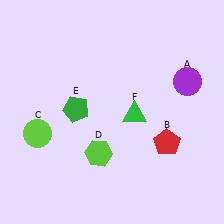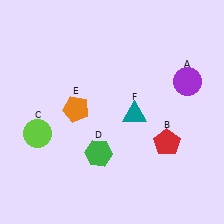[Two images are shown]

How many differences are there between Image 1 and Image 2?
There are 3 differences between the two images.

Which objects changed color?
D changed from lime to green. E changed from green to orange. F changed from green to teal.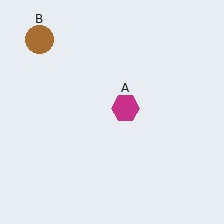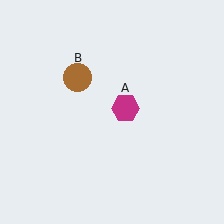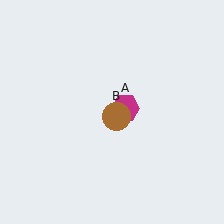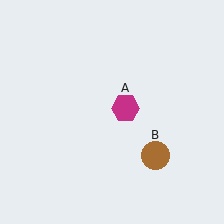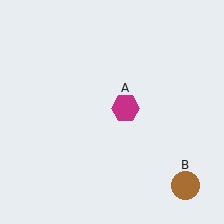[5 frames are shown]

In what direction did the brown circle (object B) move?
The brown circle (object B) moved down and to the right.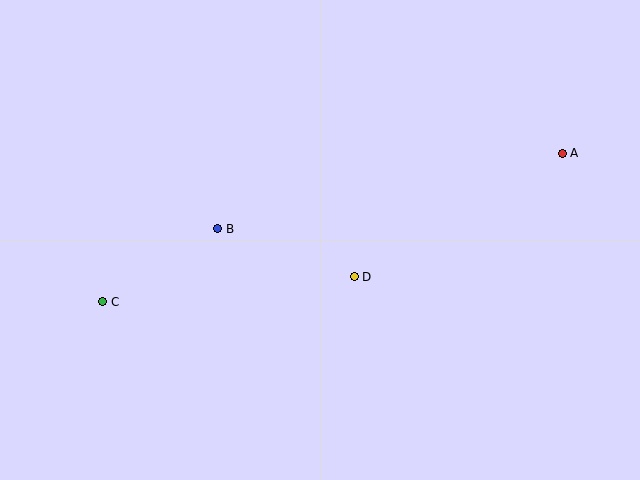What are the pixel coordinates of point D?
Point D is at (354, 277).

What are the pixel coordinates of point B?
Point B is at (218, 229).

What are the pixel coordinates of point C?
Point C is at (103, 302).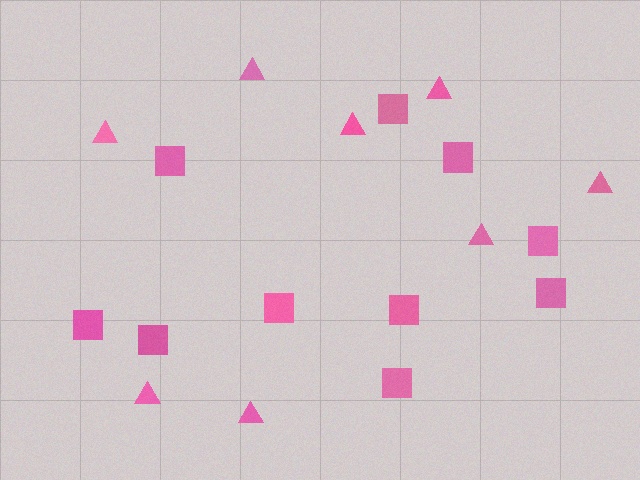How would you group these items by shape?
There are 2 groups: one group of triangles (8) and one group of squares (10).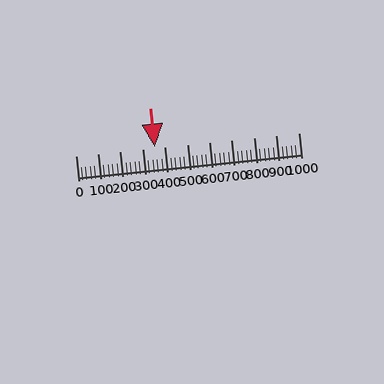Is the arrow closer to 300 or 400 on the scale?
The arrow is closer to 400.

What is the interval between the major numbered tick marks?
The major tick marks are spaced 100 units apart.